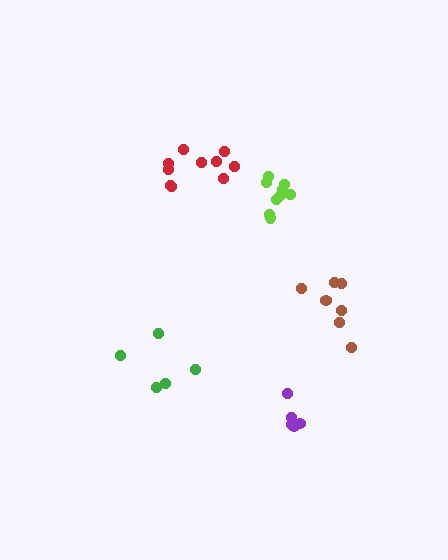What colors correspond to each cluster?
The clusters are colored: lime, purple, green, brown, red.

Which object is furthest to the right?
The brown cluster is rightmost.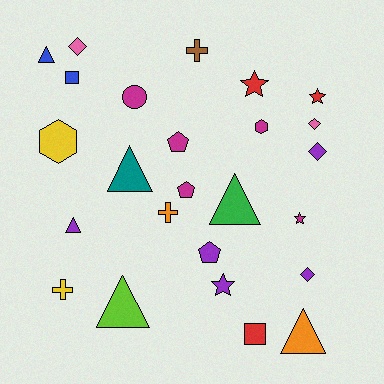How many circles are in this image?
There is 1 circle.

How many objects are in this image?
There are 25 objects.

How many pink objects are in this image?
There are 2 pink objects.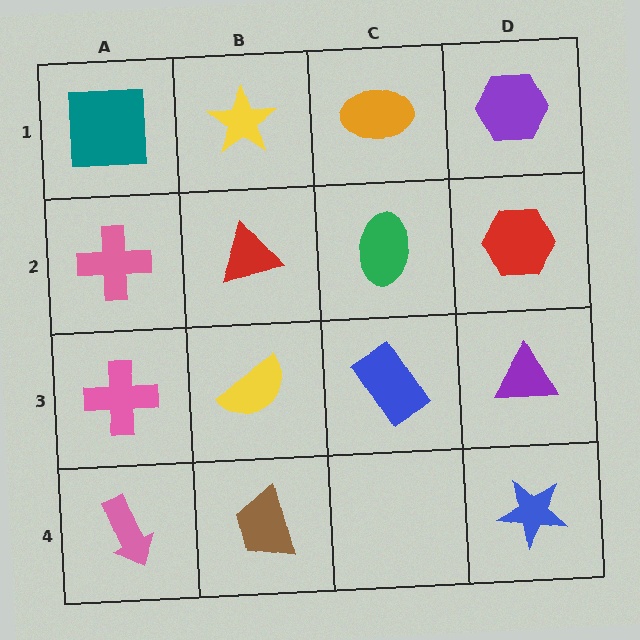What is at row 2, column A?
A pink cross.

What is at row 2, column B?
A red triangle.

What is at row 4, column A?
A pink arrow.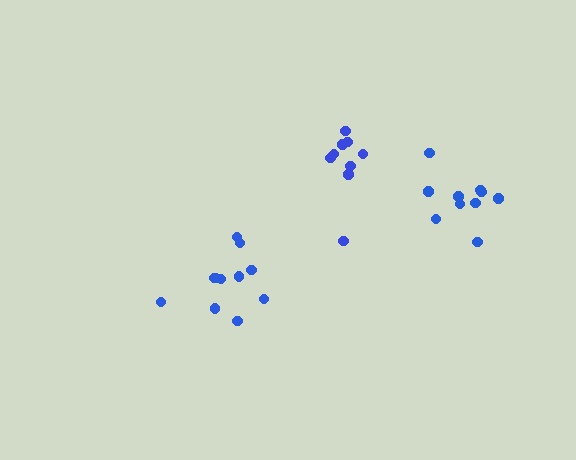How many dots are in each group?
Group 1: 10 dots, Group 2: 11 dots, Group 3: 9 dots (30 total).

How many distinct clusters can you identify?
There are 3 distinct clusters.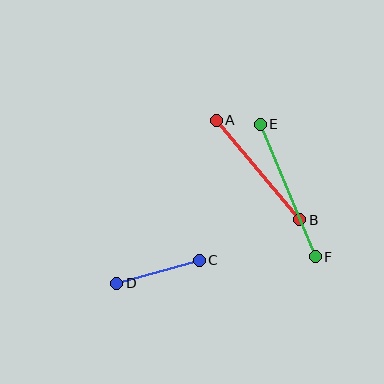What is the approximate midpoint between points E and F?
The midpoint is at approximately (288, 190) pixels.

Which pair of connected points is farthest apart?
Points E and F are farthest apart.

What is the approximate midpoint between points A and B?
The midpoint is at approximately (258, 170) pixels.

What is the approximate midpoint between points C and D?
The midpoint is at approximately (158, 272) pixels.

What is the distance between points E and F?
The distance is approximately 144 pixels.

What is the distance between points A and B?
The distance is approximately 130 pixels.